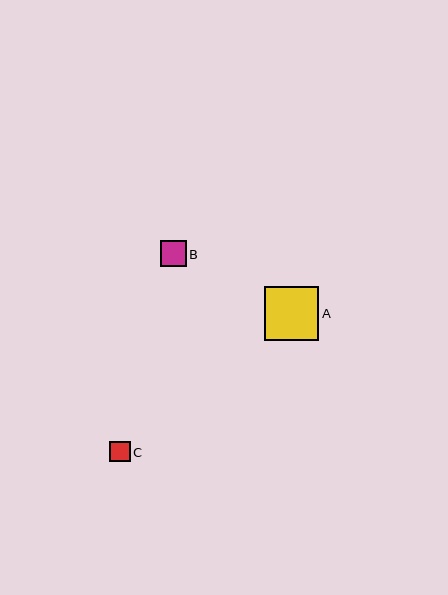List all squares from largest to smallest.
From largest to smallest: A, B, C.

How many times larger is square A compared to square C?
Square A is approximately 2.7 times the size of square C.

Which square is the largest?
Square A is the largest with a size of approximately 55 pixels.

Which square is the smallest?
Square C is the smallest with a size of approximately 20 pixels.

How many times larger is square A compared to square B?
Square A is approximately 2.1 times the size of square B.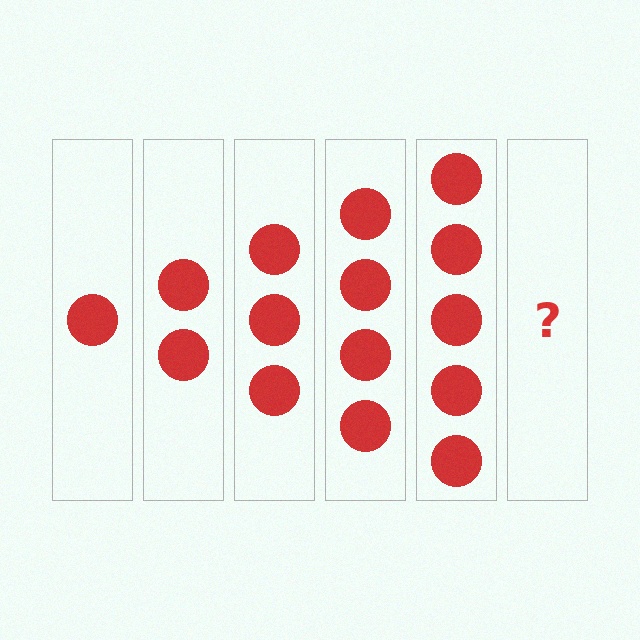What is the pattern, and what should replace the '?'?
The pattern is that each step adds one more circle. The '?' should be 6 circles.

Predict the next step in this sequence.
The next step is 6 circles.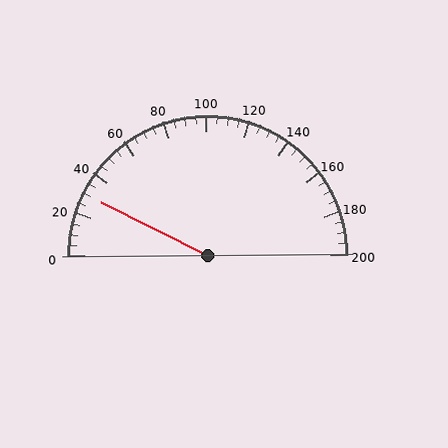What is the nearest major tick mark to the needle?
The nearest major tick mark is 40.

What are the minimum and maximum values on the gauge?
The gauge ranges from 0 to 200.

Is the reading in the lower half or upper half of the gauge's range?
The reading is in the lower half of the range (0 to 200).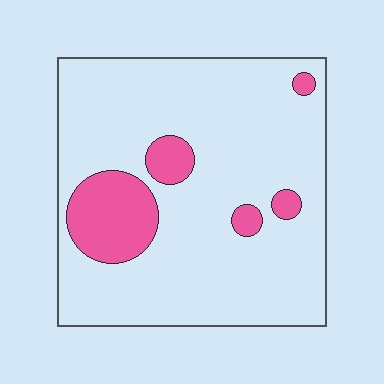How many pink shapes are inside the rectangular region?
5.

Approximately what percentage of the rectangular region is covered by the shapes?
Approximately 15%.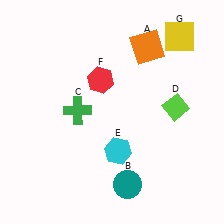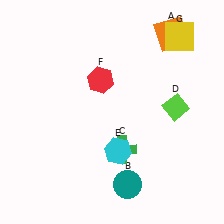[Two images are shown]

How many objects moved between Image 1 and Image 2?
2 objects moved between the two images.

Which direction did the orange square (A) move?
The orange square (A) moved right.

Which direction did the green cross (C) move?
The green cross (C) moved right.